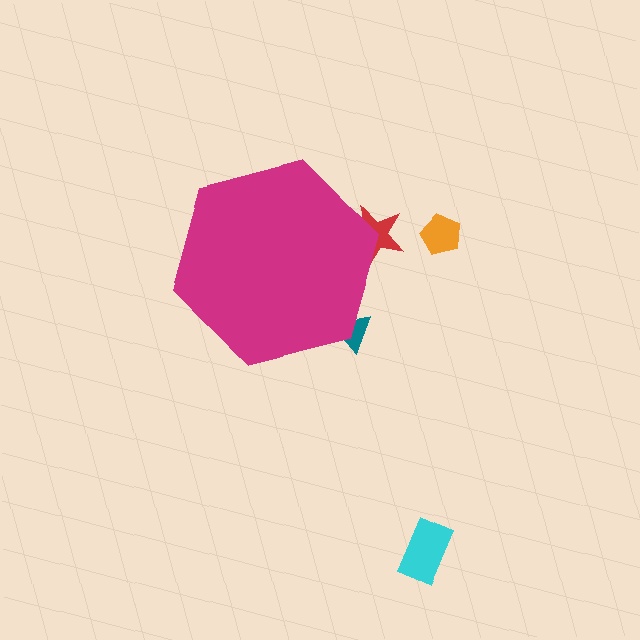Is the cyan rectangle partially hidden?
No, the cyan rectangle is fully visible.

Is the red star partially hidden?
Yes, the red star is partially hidden behind the magenta hexagon.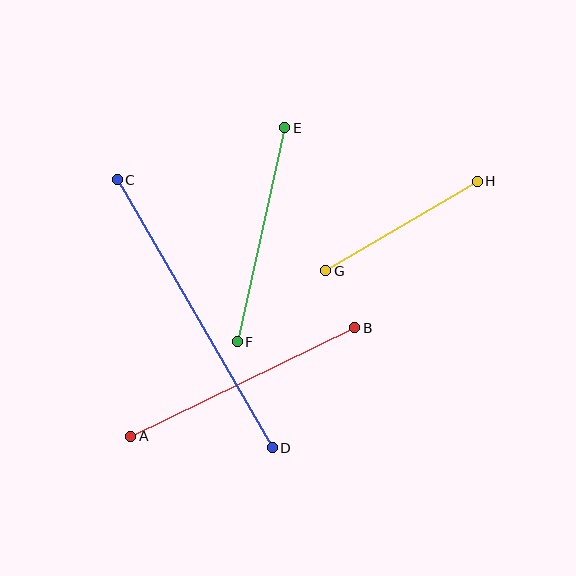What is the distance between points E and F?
The distance is approximately 219 pixels.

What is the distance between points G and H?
The distance is approximately 176 pixels.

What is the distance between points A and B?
The distance is approximately 249 pixels.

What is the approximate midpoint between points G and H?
The midpoint is at approximately (401, 226) pixels.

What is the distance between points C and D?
The distance is approximately 310 pixels.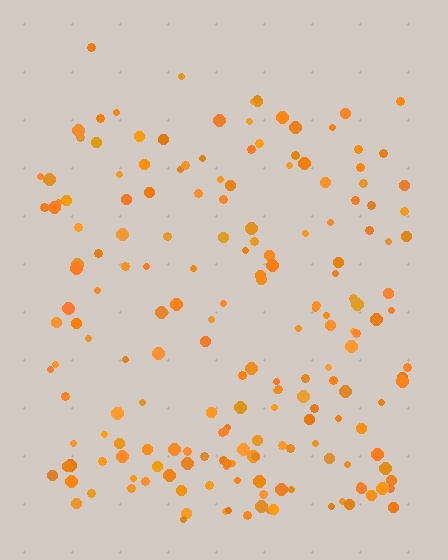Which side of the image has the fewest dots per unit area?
The top.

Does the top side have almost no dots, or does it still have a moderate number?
Still a moderate number, just noticeably fewer than the bottom.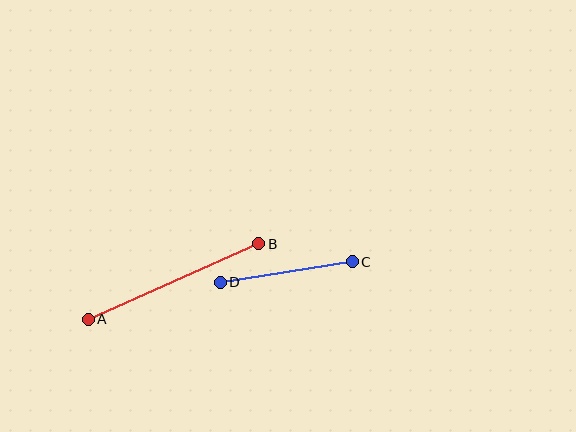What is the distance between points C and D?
The distance is approximately 133 pixels.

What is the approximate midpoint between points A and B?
The midpoint is at approximately (173, 282) pixels.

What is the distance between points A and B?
The distance is approximately 187 pixels.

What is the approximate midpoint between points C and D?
The midpoint is at approximately (286, 272) pixels.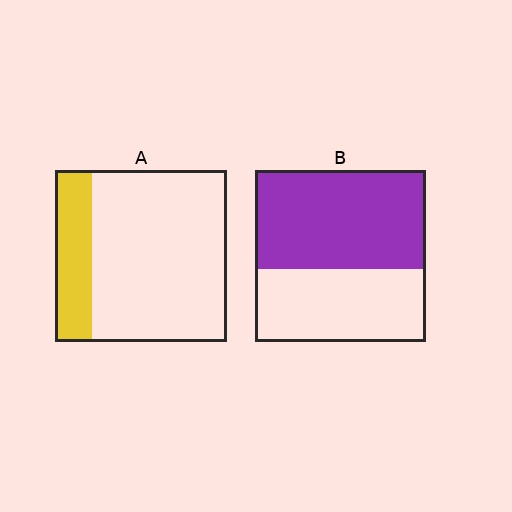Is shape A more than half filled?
No.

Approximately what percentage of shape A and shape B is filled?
A is approximately 20% and B is approximately 60%.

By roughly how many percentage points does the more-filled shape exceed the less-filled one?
By roughly 35 percentage points (B over A).